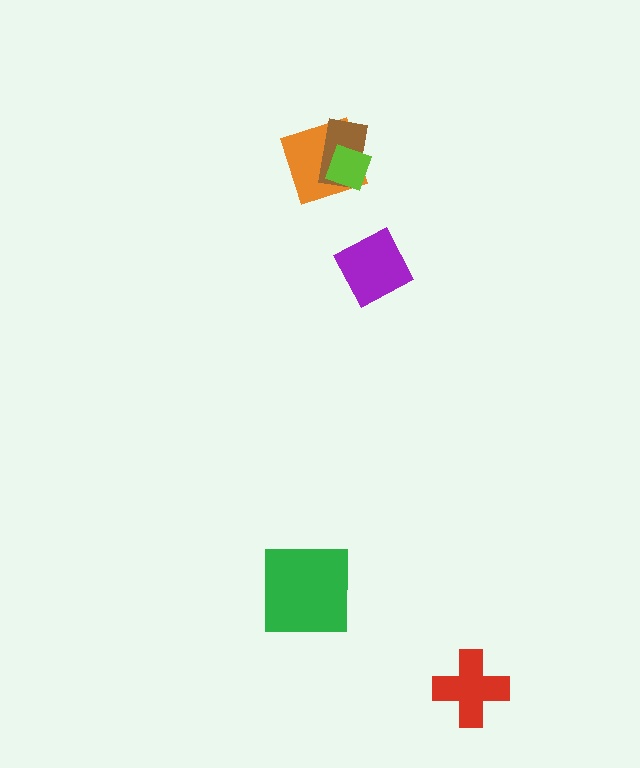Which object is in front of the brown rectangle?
The lime diamond is in front of the brown rectangle.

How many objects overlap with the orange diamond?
2 objects overlap with the orange diamond.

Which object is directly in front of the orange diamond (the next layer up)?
The brown rectangle is directly in front of the orange diamond.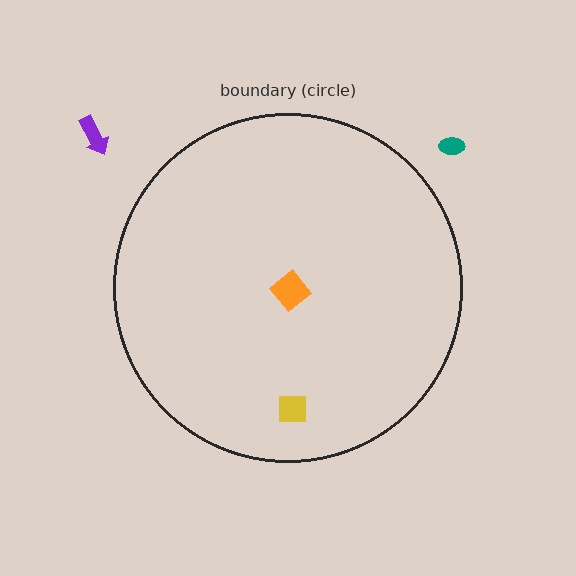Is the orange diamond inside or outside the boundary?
Inside.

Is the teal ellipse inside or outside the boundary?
Outside.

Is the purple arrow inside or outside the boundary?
Outside.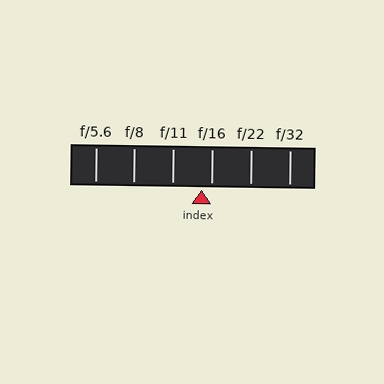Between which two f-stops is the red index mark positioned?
The index mark is between f/11 and f/16.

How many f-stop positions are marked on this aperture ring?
There are 6 f-stop positions marked.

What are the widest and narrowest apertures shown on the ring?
The widest aperture shown is f/5.6 and the narrowest is f/32.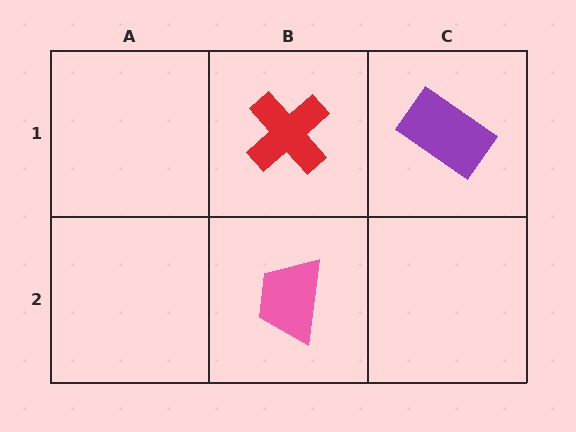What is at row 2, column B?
A pink trapezoid.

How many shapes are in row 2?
1 shape.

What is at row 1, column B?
A red cross.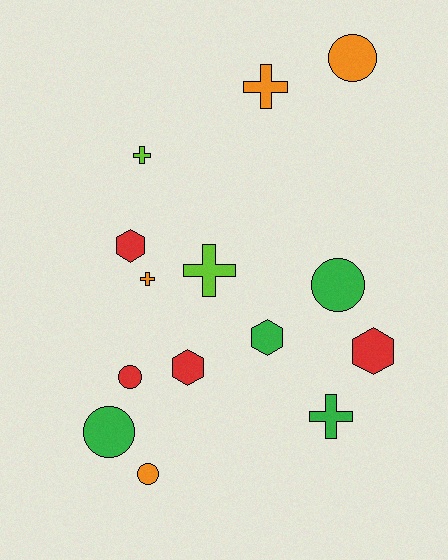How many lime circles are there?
There are no lime circles.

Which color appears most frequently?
Red, with 4 objects.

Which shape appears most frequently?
Circle, with 5 objects.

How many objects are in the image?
There are 14 objects.